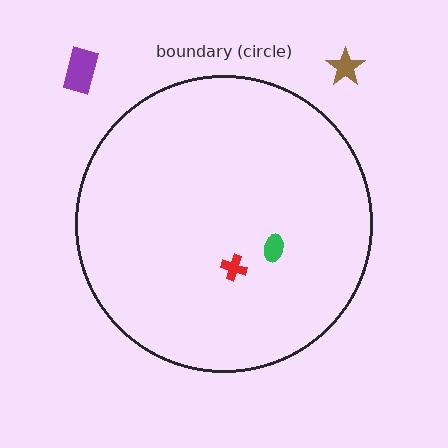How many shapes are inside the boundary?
2 inside, 2 outside.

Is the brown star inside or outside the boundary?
Outside.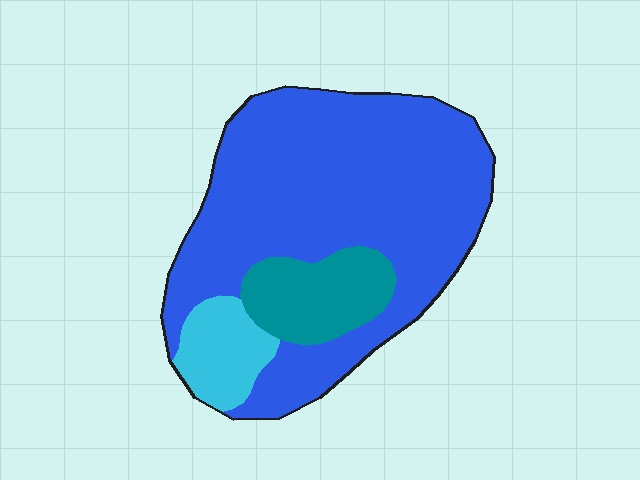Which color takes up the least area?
Cyan, at roughly 10%.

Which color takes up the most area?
Blue, at roughly 75%.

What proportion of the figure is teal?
Teal covers 14% of the figure.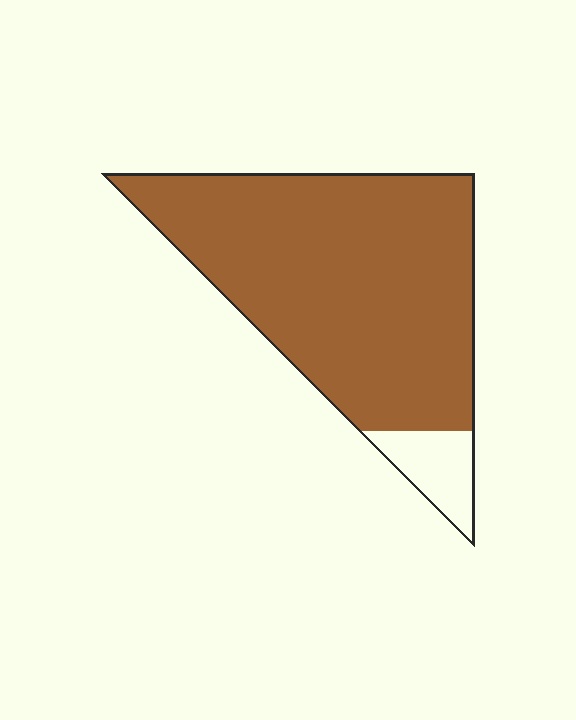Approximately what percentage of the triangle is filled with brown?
Approximately 90%.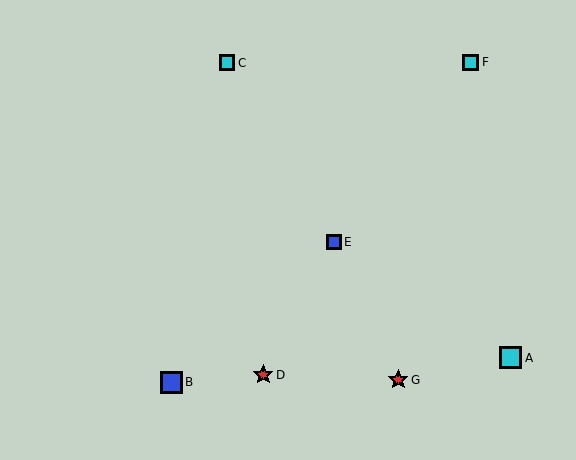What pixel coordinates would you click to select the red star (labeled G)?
Click at (398, 380) to select the red star G.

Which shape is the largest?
The blue square (labeled B) is the largest.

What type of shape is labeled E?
Shape E is a blue square.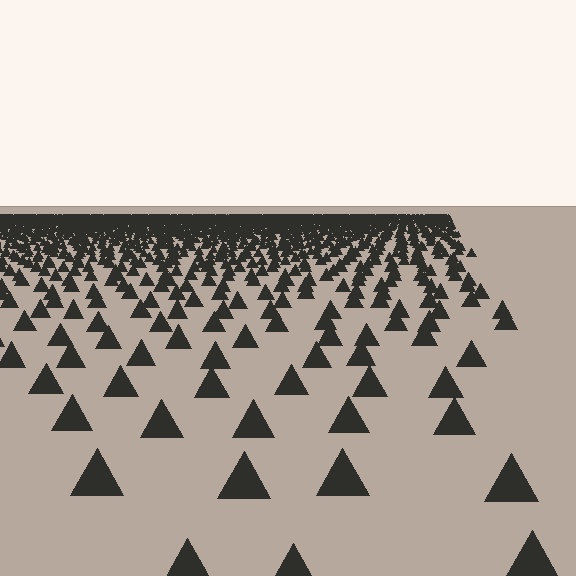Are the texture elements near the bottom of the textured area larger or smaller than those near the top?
Larger. Near the bottom, elements are closer to the viewer and appear at a bigger on-screen size.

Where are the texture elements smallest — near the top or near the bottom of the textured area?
Near the top.